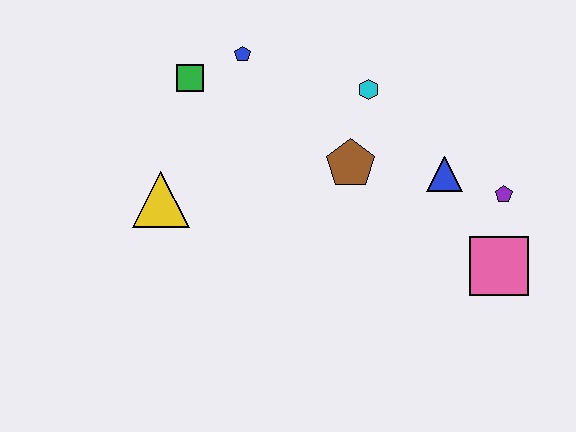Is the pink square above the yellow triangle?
No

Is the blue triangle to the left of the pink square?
Yes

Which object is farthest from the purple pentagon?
The yellow triangle is farthest from the purple pentagon.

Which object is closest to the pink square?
The purple pentagon is closest to the pink square.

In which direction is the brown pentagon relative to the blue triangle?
The brown pentagon is to the left of the blue triangle.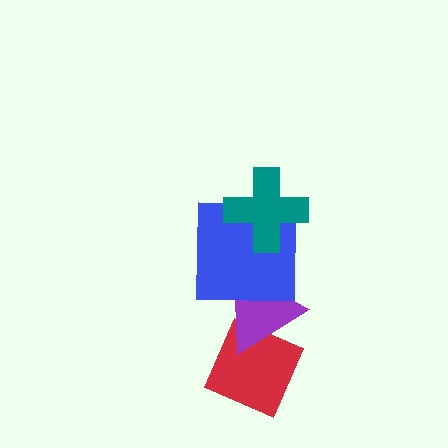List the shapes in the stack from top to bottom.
From top to bottom: the teal cross, the blue square, the purple triangle, the red diamond.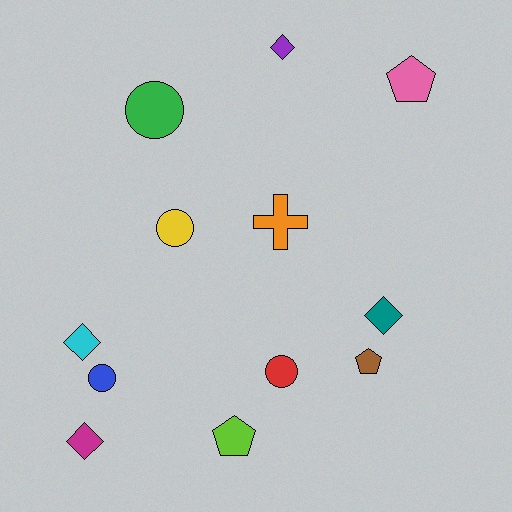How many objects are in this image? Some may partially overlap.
There are 12 objects.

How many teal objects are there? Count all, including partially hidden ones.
There is 1 teal object.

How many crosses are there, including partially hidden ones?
There is 1 cross.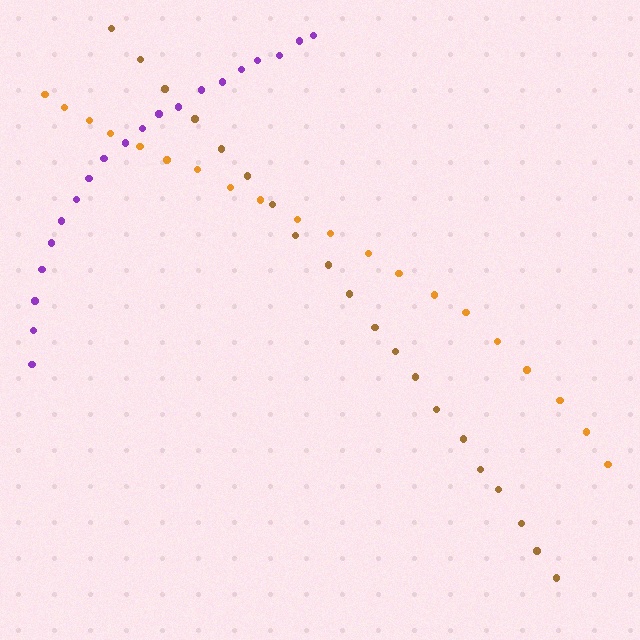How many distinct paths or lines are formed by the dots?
There are 3 distinct paths.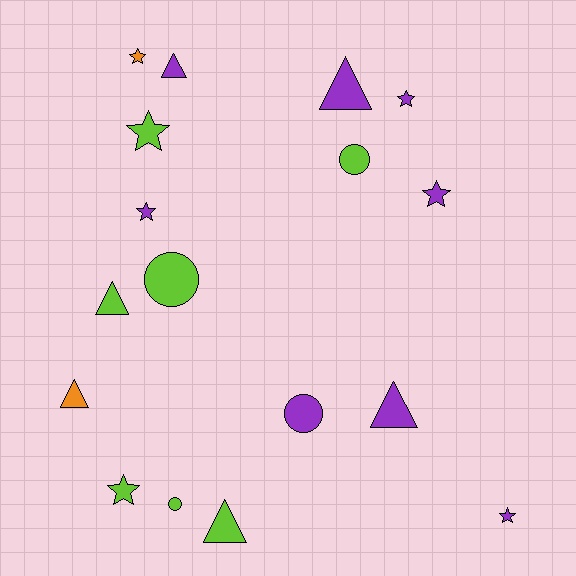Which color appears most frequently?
Purple, with 8 objects.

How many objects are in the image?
There are 17 objects.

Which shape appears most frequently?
Star, with 7 objects.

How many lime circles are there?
There are 3 lime circles.